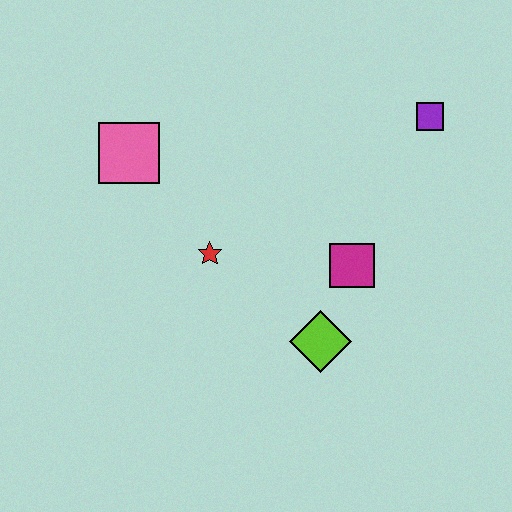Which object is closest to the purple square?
The magenta square is closest to the purple square.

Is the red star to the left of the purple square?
Yes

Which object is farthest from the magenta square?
The pink square is farthest from the magenta square.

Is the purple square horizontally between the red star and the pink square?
No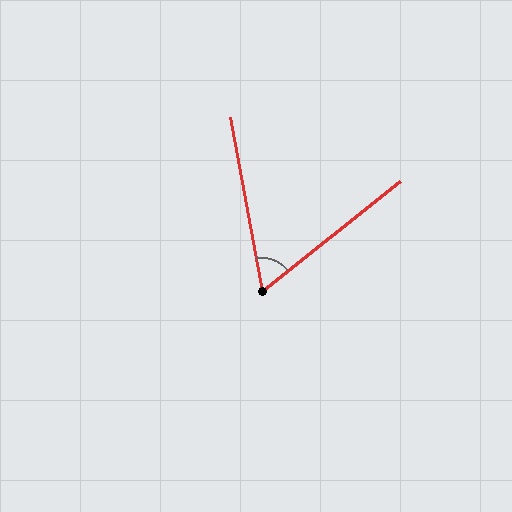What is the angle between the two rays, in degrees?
Approximately 62 degrees.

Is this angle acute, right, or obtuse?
It is acute.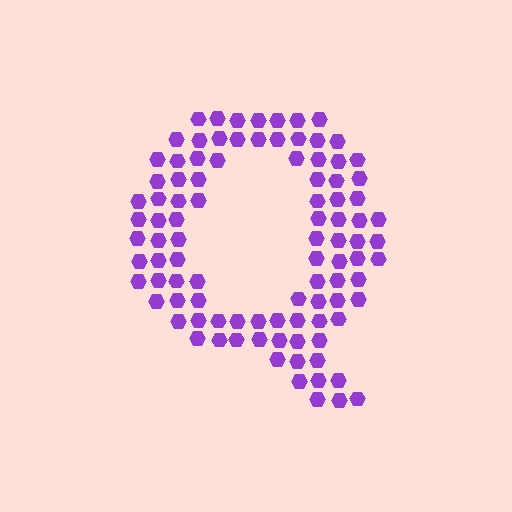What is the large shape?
The large shape is the letter Q.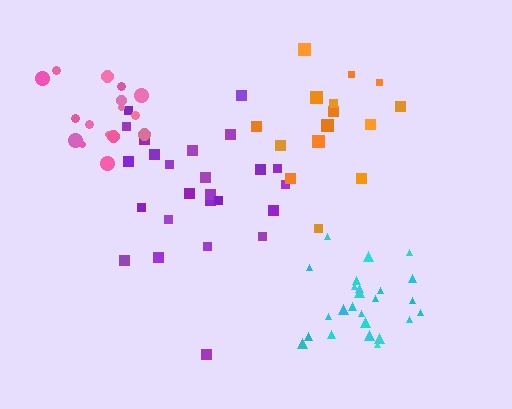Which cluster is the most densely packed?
Pink.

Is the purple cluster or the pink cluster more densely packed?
Pink.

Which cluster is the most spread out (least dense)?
Orange.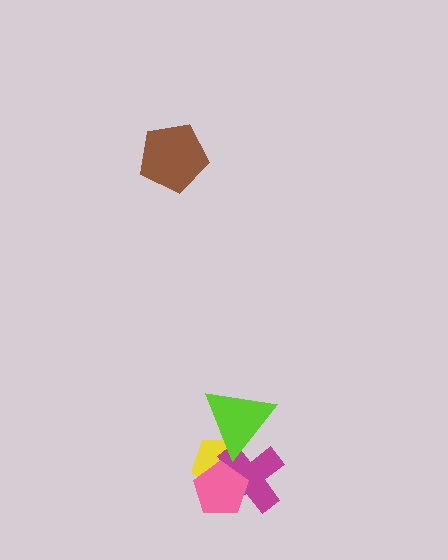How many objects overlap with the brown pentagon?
0 objects overlap with the brown pentagon.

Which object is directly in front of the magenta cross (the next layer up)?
The lime triangle is directly in front of the magenta cross.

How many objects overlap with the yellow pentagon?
3 objects overlap with the yellow pentagon.